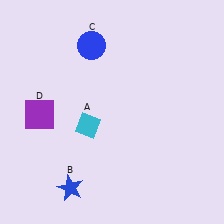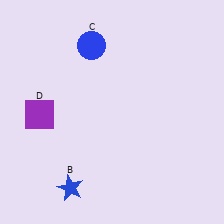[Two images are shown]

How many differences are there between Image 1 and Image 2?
There is 1 difference between the two images.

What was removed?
The cyan diamond (A) was removed in Image 2.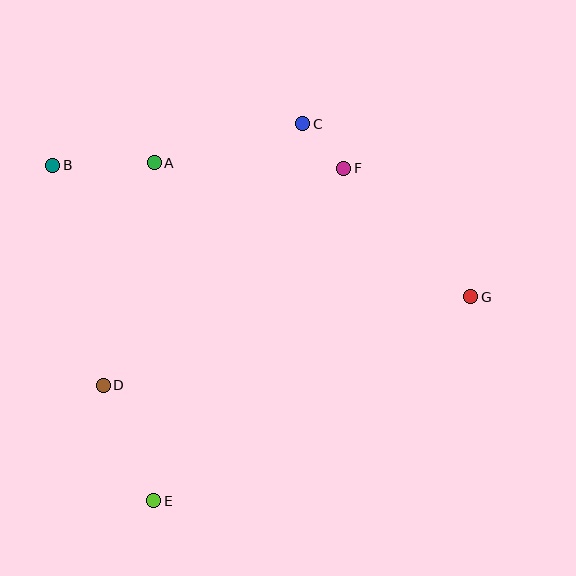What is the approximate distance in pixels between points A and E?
The distance between A and E is approximately 338 pixels.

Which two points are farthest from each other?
Points B and G are farthest from each other.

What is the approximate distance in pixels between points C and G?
The distance between C and G is approximately 241 pixels.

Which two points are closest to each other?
Points C and F are closest to each other.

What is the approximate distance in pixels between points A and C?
The distance between A and C is approximately 153 pixels.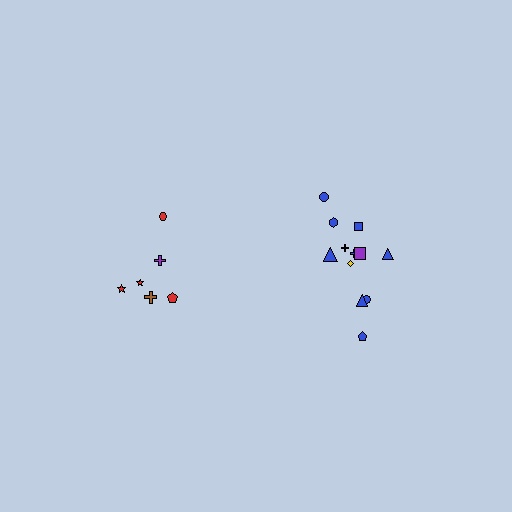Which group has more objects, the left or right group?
The right group.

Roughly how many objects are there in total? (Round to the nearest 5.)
Roughly 20 objects in total.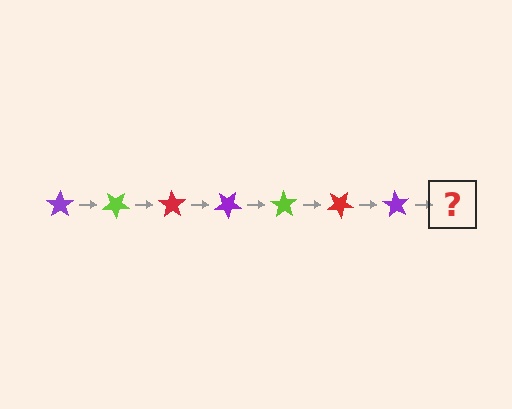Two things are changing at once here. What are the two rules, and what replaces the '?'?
The two rules are that it rotates 35 degrees each step and the color cycles through purple, lime, and red. The '?' should be a lime star, rotated 245 degrees from the start.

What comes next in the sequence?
The next element should be a lime star, rotated 245 degrees from the start.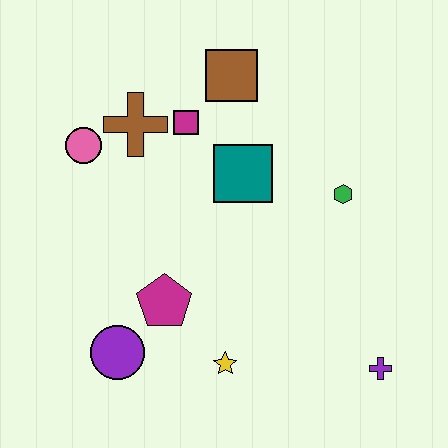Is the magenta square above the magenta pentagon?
Yes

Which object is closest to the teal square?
The magenta square is closest to the teal square.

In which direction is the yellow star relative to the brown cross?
The yellow star is below the brown cross.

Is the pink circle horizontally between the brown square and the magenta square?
No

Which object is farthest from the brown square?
The purple cross is farthest from the brown square.